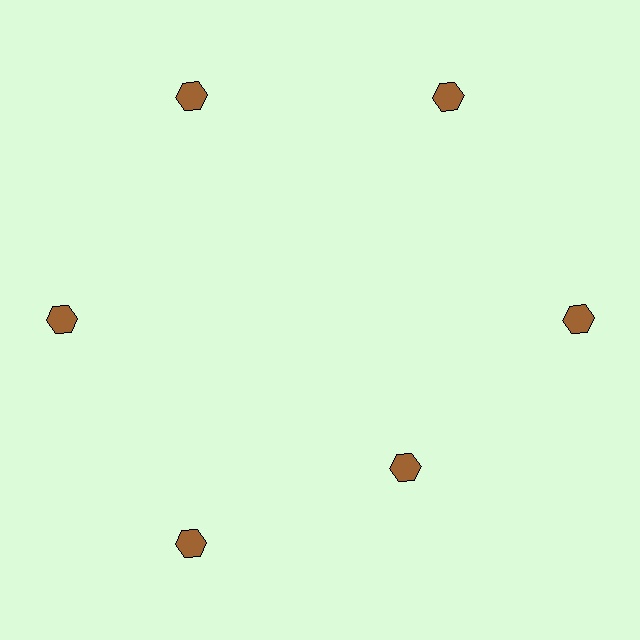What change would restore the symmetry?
The symmetry would be restored by moving it outward, back onto the ring so that all 6 hexagons sit at equal angles and equal distance from the center.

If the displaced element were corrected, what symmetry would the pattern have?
It would have 6-fold rotational symmetry — the pattern would map onto itself every 60 degrees.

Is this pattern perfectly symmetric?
No. The 6 brown hexagons are arranged in a ring, but one element near the 5 o'clock position is pulled inward toward the center, breaking the 6-fold rotational symmetry.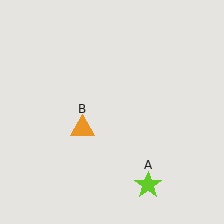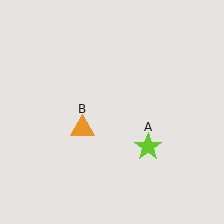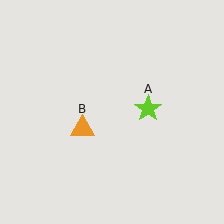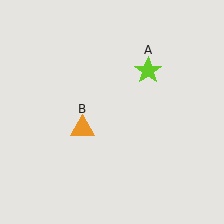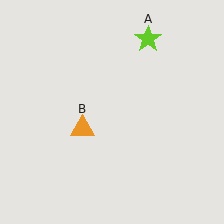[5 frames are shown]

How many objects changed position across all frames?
1 object changed position: lime star (object A).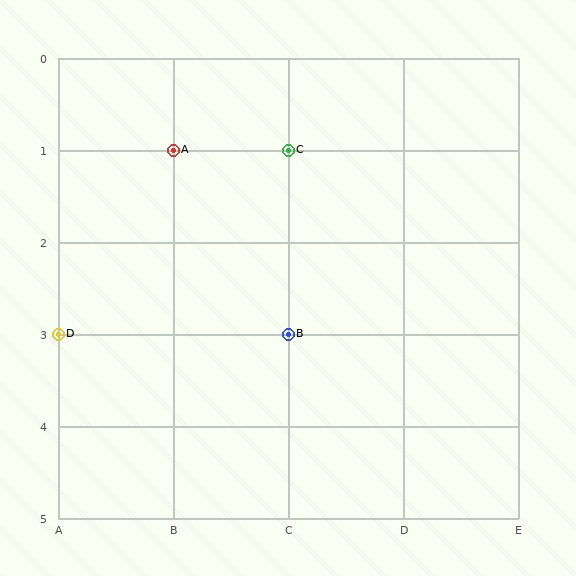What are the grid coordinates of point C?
Point C is at grid coordinates (C, 1).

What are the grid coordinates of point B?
Point B is at grid coordinates (C, 3).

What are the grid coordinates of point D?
Point D is at grid coordinates (A, 3).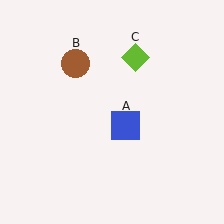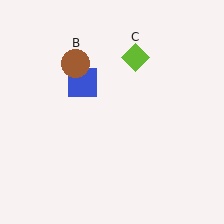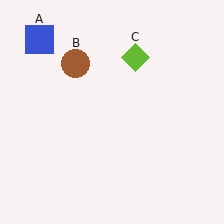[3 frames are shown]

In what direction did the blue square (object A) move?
The blue square (object A) moved up and to the left.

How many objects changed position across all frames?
1 object changed position: blue square (object A).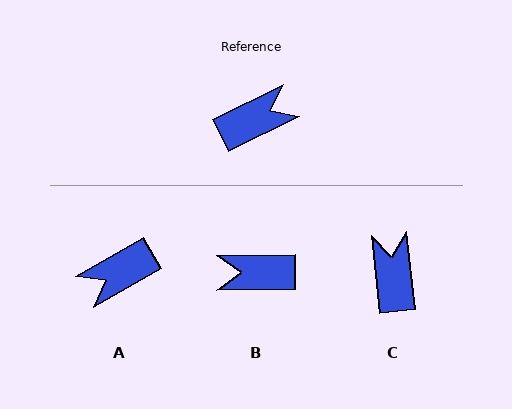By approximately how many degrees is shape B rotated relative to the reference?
Approximately 154 degrees counter-clockwise.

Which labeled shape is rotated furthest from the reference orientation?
A, about 177 degrees away.